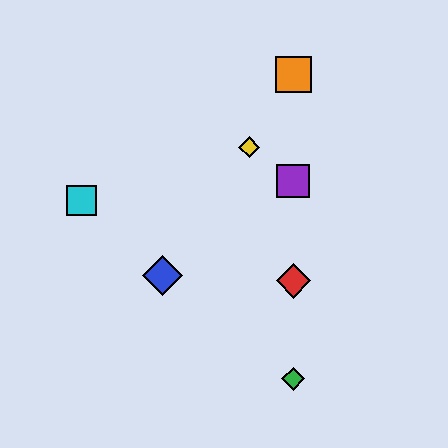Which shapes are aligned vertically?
The red diamond, the green diamond, the purple square, the orange square are aligned vertically.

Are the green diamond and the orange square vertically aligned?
Yes, both are at x≈293.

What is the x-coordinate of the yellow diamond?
The yellow diamond is at x≈249.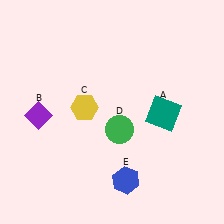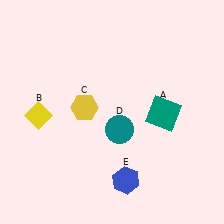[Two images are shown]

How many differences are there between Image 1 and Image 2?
There are 2 differences between the two images.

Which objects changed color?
B changed from purple to yellow. D changed from green to teal.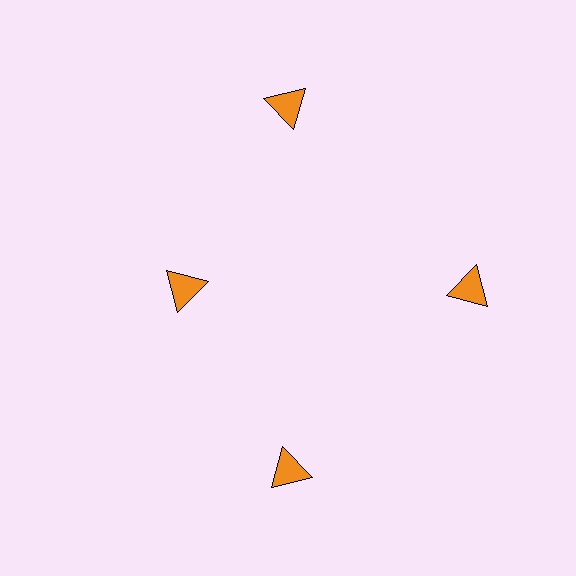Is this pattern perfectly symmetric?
No. The 4 orange triangles are arranged in a ring, but one element near the 9 o'clock position is pulled inward toward the center, breaking the 4-fold rotational symmetry.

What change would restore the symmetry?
The symmetry would be restored by moving it outward, back onto the ring so that all 4 triangles sit at equal angles and equal distance from the center.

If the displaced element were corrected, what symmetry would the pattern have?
It would have 4-fold rotational symmetry — the pattern would map onto itself every 90 degrees.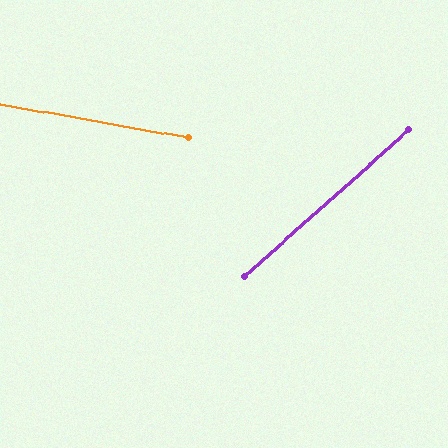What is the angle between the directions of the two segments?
Approximately 52 degrees.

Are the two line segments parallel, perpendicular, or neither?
Neither parallel nor perpendicular — they differ by about 52°.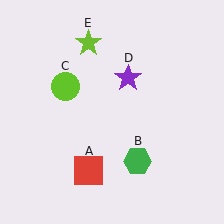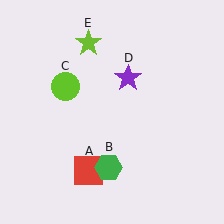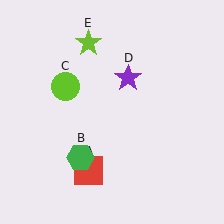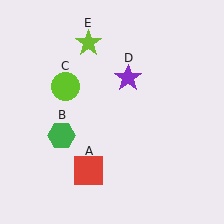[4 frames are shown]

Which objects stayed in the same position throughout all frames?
Red square (object A) and lime circle (object C) and purple star (object D) and lime star (object E) remained stationary.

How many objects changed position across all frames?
1 object changed position: green hexagon (object B).